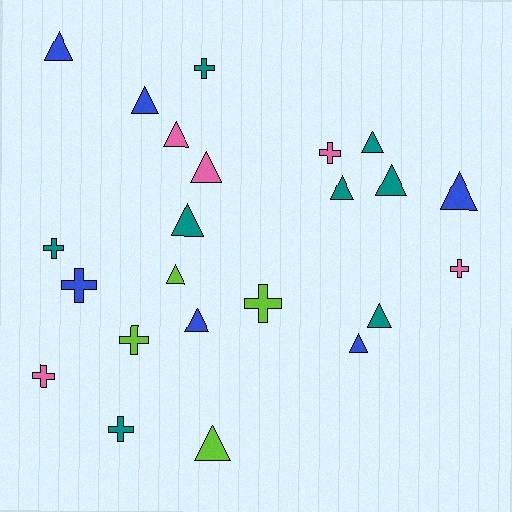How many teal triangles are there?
There are 5 teal triangles.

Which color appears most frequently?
Teal, with 8 objects.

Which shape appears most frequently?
Triangle, with 14 objects.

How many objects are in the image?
There are 23 objects.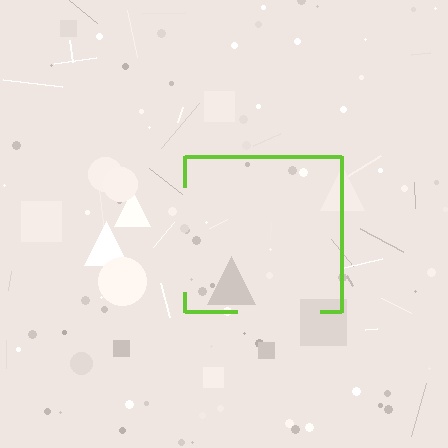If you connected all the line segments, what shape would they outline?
They would outline a square.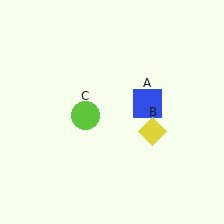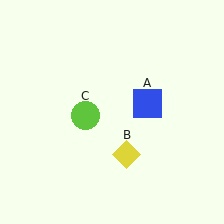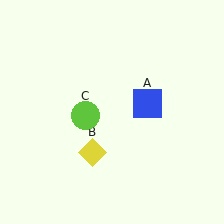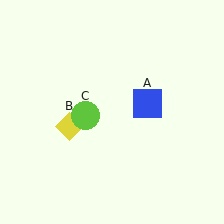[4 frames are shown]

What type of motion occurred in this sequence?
The yellow diamond (object B) rotated clockwise around the center of the scene.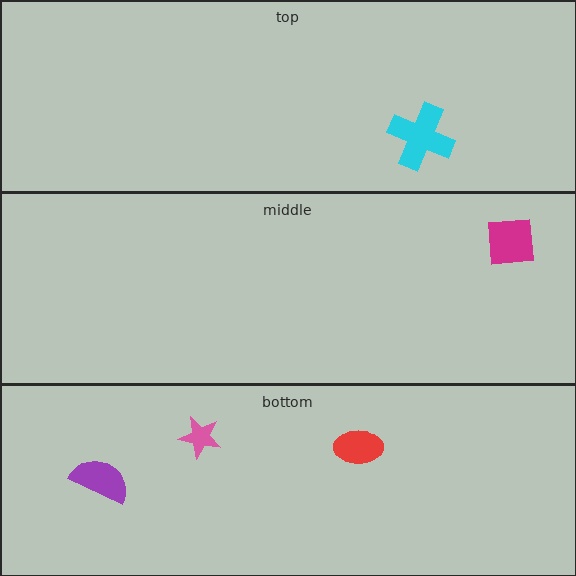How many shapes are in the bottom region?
3.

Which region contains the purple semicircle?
The bottom region.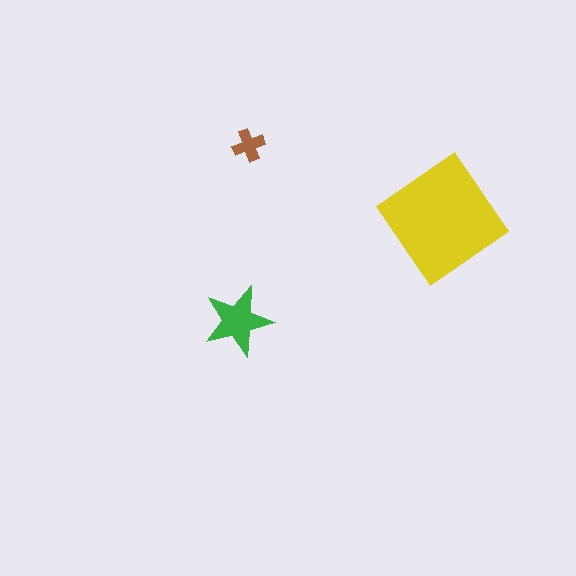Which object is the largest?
The yellow diamond.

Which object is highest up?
The brown cross is topmost.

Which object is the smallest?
The brown cross.